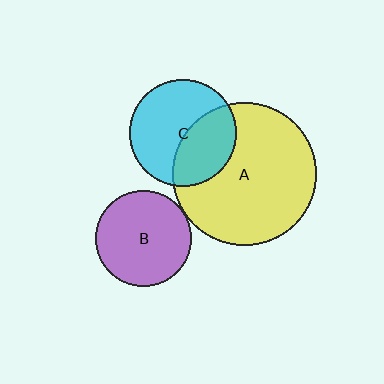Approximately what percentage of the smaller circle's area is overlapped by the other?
Approximately 5%.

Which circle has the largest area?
Circle A (yellow).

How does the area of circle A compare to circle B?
Approximately 2.3 times.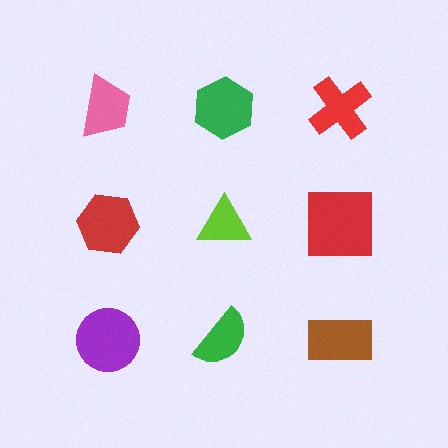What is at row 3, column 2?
A green semicircle.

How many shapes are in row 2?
3 shapes.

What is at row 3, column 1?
A purple circle.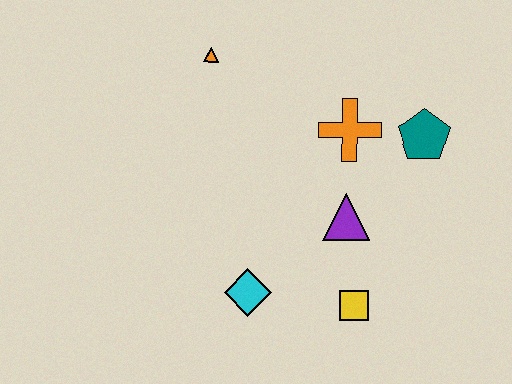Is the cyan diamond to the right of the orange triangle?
Yes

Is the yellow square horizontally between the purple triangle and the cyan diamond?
No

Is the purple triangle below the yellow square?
No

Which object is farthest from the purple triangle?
The orange triangle is farthest from the purple triangle.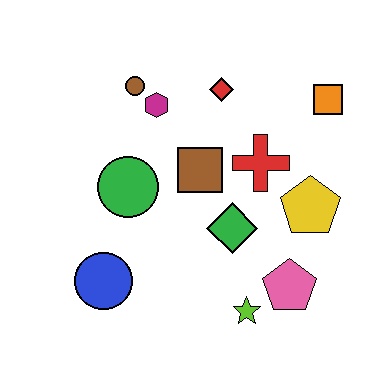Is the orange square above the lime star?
Yes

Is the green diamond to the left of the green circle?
No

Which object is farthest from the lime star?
The brown circle is farthest from the lime star.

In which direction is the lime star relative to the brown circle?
The lime star is below the brown circle.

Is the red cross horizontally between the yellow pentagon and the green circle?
Yes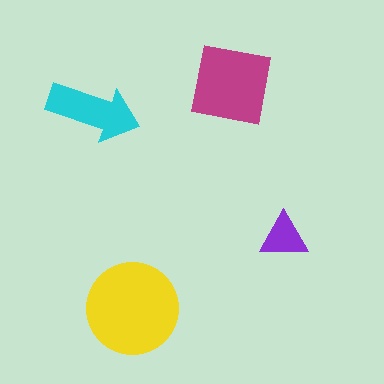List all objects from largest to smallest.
The yellow circle, the magenta square, the cyan arrow, the purple triangle.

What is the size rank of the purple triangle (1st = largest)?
4th.